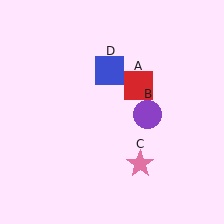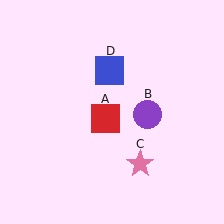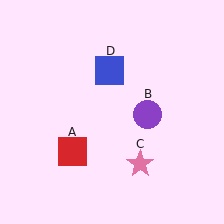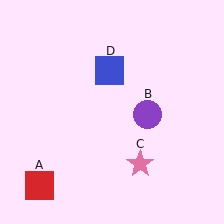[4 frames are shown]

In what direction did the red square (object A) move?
The red square (object A) moved down and to the left.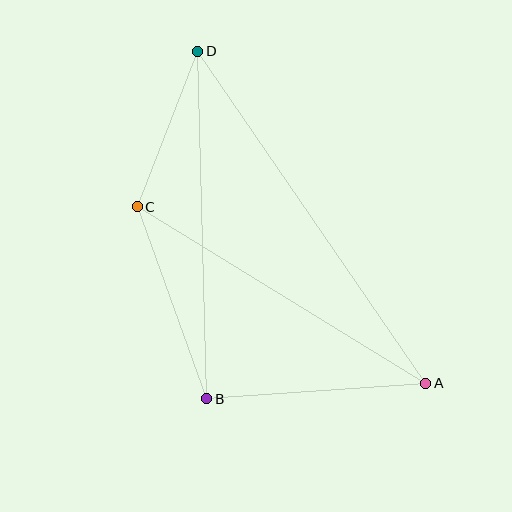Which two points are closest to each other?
Points C and D are closest to each other.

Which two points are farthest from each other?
Points A and D are farthest from each other.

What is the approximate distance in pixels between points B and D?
The distance between B and D is approximately 348 pixels.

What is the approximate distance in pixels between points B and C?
The distance between B and C is approximately 204 pixels.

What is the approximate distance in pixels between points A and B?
The distance between A and B is approximately 220 pixels.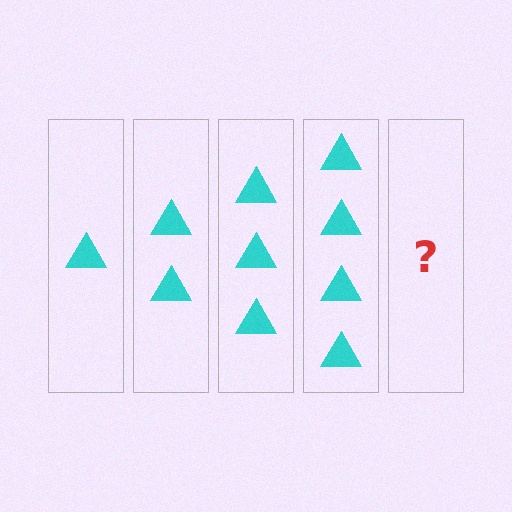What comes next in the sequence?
The next element should be 5 triangles.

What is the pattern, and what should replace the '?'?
The pattern is that each step adds one more triangle. The '?' should be 5 triangles.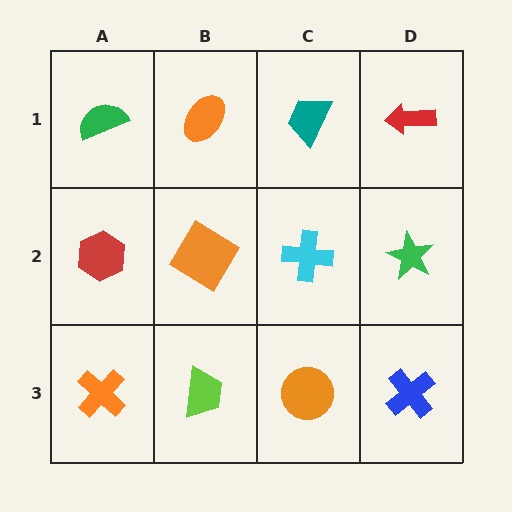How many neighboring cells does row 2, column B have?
4.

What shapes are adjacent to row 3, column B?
An orange diamond (row 2, column B), an orange cross (row 3, column A), an orange circle (row 3, column C).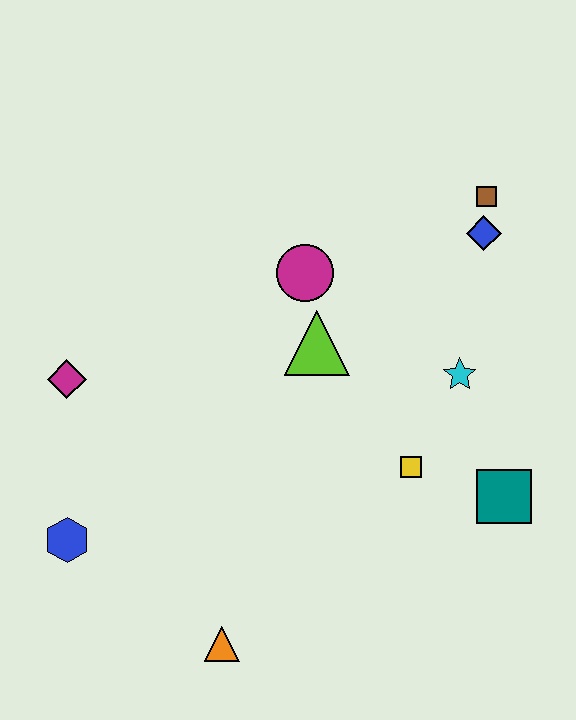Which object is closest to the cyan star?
The yellow square is closest to the cyan star.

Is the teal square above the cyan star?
No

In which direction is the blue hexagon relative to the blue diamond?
The blue hexagon is to the left of the blue diamond.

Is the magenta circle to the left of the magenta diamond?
No